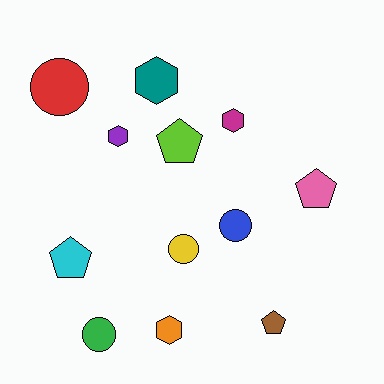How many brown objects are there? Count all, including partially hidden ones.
There is 1 brown object.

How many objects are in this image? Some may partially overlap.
There are 12 objects.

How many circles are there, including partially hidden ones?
There are 4 circles.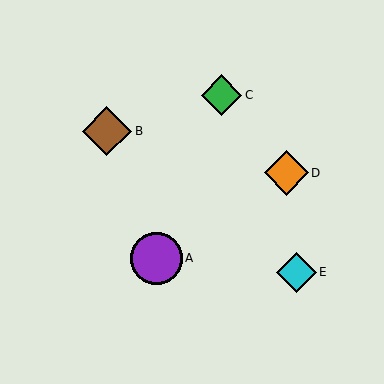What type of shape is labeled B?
Shape B is a brown diamond.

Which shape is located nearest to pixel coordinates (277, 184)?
The orange diamond (labeled D) at (286, 173) is nearest to that location.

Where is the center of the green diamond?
The center of the green diamond is at (221, 95).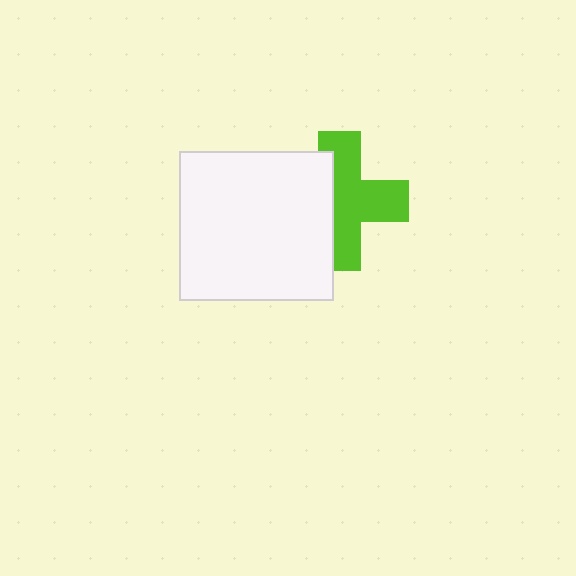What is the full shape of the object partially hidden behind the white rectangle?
The partially hidden object is a lime cross.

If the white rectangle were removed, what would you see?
You would see the complete lime cross.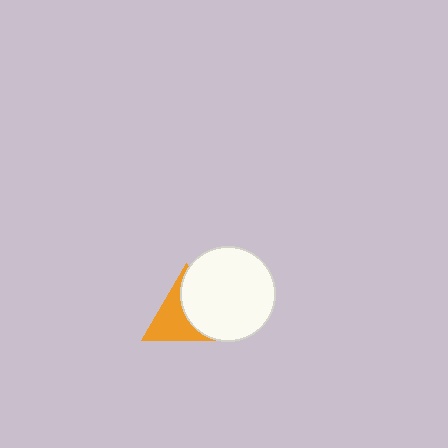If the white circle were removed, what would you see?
You would see the complete orange triangle.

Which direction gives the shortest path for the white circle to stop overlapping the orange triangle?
Moving right gives the shortest separation.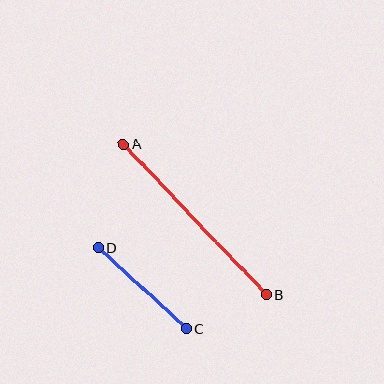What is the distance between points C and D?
The distance is approximately 120 pixels.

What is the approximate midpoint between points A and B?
The midpoint is at approximately (195, 219) pixels.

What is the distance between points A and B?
The distance is approximately 208 pixels.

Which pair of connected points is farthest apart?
Points A and B are farthest apart.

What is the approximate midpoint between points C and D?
The midpoint is at approximately (142, 288) pixels.